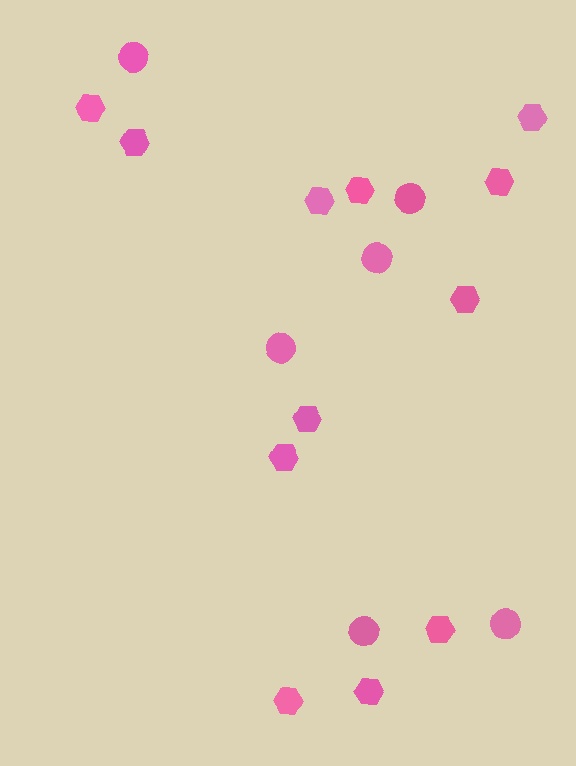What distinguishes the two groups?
There are 2 groups: one group of hexagons (12) and one group of circles (6).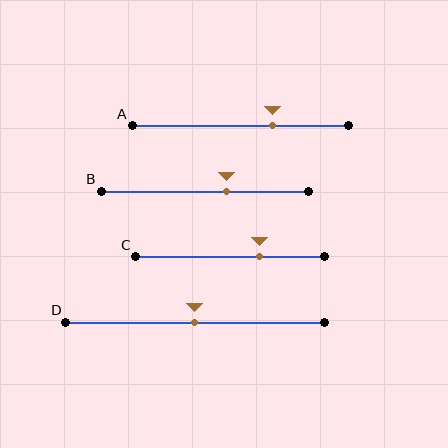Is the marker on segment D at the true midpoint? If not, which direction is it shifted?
Yes, the marker on segment D is at the true midpoint.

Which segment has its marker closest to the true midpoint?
Segment D has its marker closest to the true midpoint.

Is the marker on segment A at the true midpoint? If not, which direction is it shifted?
No, the marker on segment A is shifted to the right by about 15% of the segment length.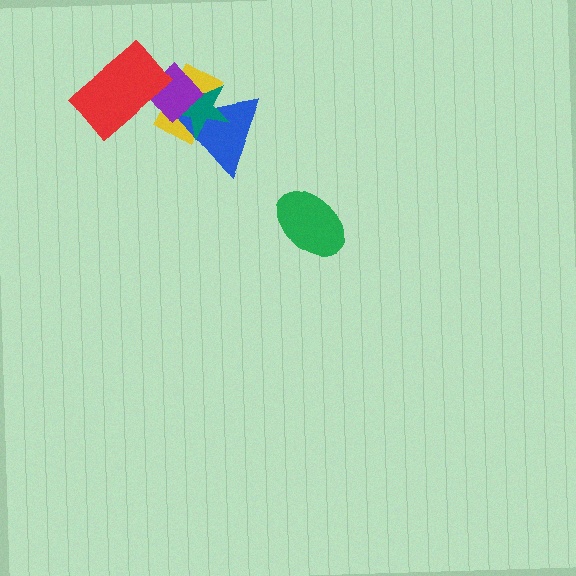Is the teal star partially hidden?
Yes, it is partially covered by another shape.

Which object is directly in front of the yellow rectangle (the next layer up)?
The blue triangle is directly in front of the yellow rectangle.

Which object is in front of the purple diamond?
The red rectangle is in front of the purple diamond.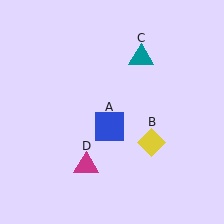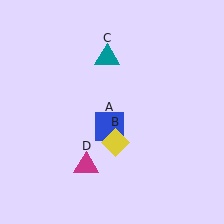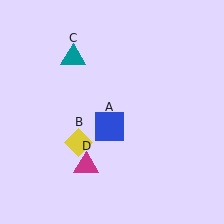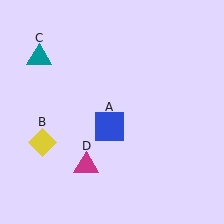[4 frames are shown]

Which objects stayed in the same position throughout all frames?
Blue square (object A) and magenta triangle (object D) remained stationary.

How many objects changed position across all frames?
2 objects changed position: yellow diamond (object B), teal triangle (object C).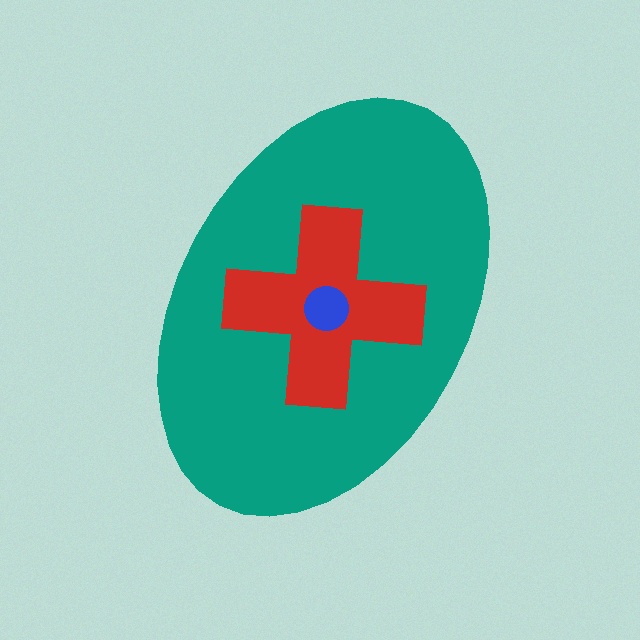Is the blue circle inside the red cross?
Yes.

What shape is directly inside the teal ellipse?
The red cross.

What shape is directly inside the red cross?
The blue circle.